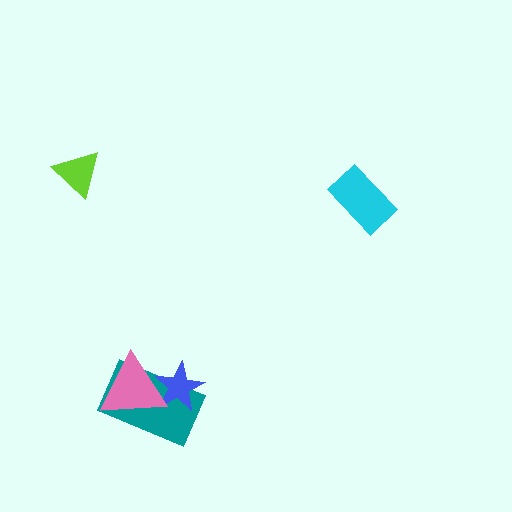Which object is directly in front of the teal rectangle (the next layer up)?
The blue star is directly in front of the teal rectangle.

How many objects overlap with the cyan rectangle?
0 objects overlap with the cyan rectangle.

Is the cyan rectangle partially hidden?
No, no other shape covers it.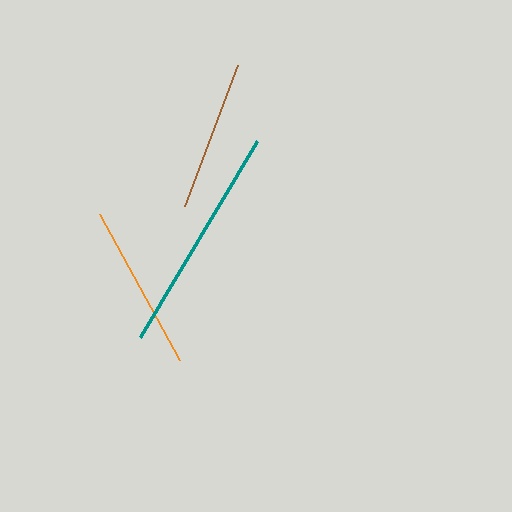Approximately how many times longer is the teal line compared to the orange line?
The teal line is approximately 1.4 times the length of the orange line.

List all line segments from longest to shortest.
From longest to shortest: teal, orange, brown.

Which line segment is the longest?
The teal line is the longest at approximately 228 pixels.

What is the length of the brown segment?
The brown segment is approximately 150 pixels long.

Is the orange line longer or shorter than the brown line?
The orange line is longer than the brown line.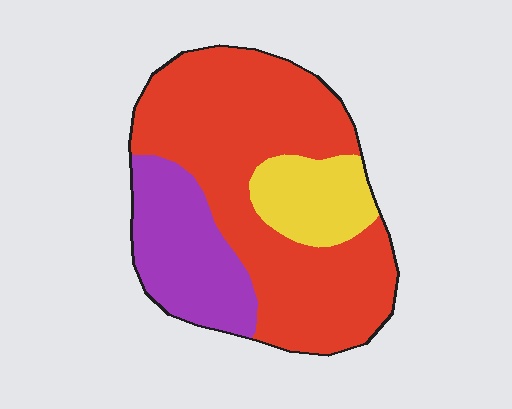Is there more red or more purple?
Red.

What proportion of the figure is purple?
Purple takes up about one quarter (1/4) of the figure.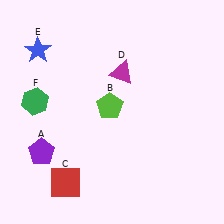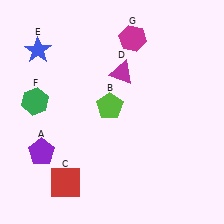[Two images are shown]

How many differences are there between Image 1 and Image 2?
There is 1 difference between the two images.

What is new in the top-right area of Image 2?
A magenta hexagon (G) was added in the top-right area of Image 2.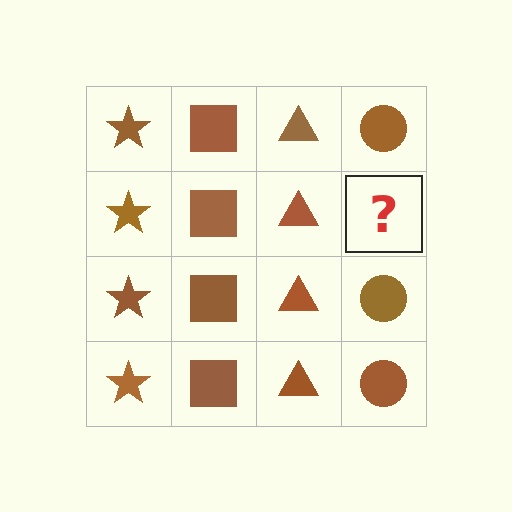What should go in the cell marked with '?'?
The missing cell should contain a brown circle.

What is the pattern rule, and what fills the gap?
The rule is that each column has a consistent shape. The gap should be filled with a brown circle.